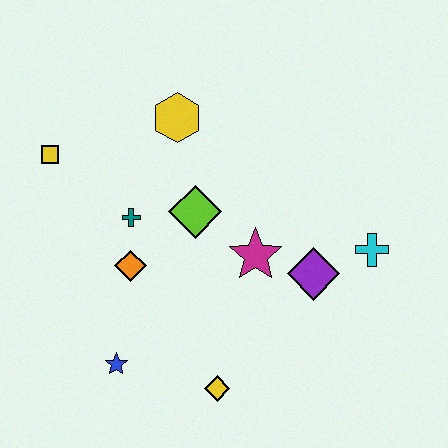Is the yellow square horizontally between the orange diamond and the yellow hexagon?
No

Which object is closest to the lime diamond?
The teal cross is closest to the lime diamond.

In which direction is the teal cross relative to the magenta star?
The teal cross is to the left of the magenta star.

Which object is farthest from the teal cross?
The cyan cross is farthest from the teal cross.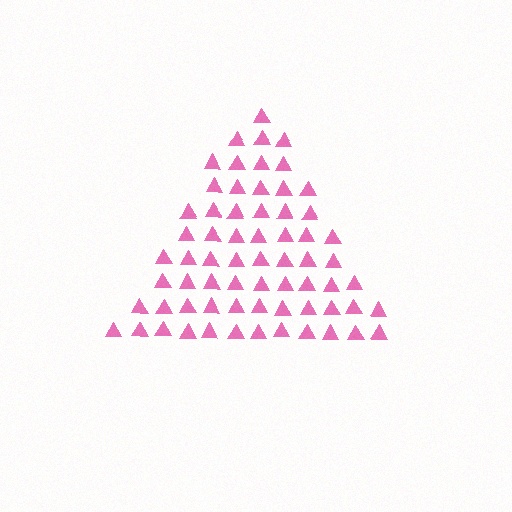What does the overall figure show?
The overall figure shows a triangle.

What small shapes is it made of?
It is made of small triangles.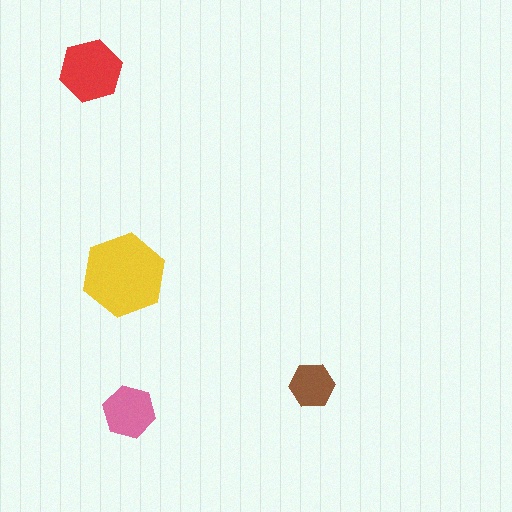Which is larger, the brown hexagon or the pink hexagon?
The pink one.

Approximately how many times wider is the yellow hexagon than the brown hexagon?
About 2 times wider.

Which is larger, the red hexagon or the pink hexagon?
The red one.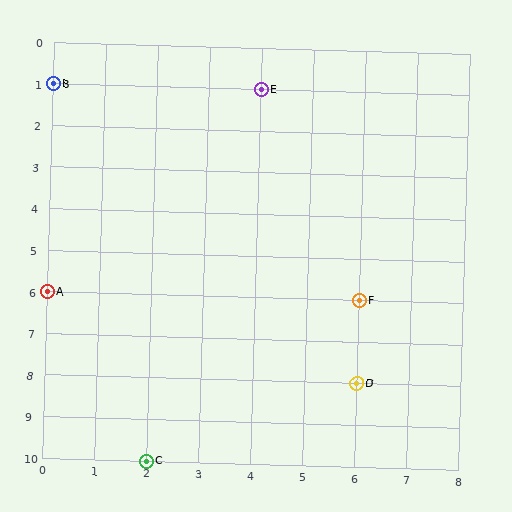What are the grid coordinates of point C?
Point C is at grid coordinates (2, 10).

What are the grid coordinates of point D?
Point D is at grid coordinates (6, 8).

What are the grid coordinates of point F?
Point F is at grid coordinates (6, 6).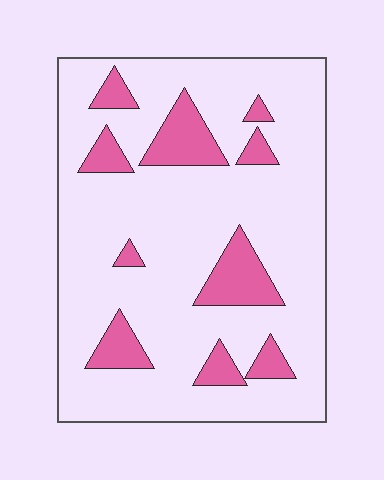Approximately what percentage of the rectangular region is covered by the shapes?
Approximately 15%.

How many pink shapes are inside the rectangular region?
10.